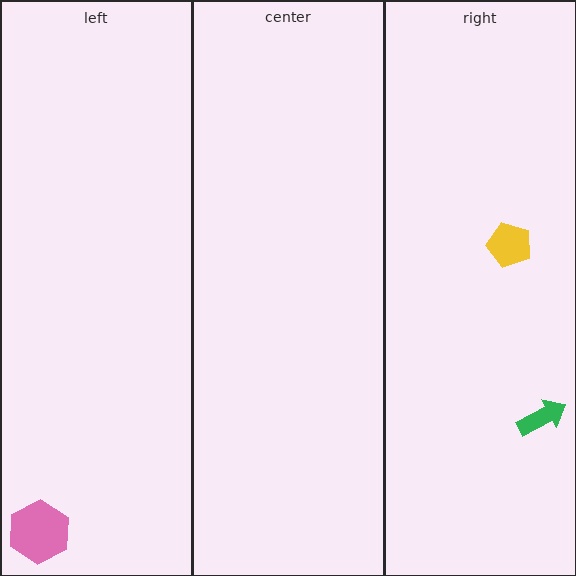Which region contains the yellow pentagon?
The right region.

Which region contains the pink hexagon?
The left region.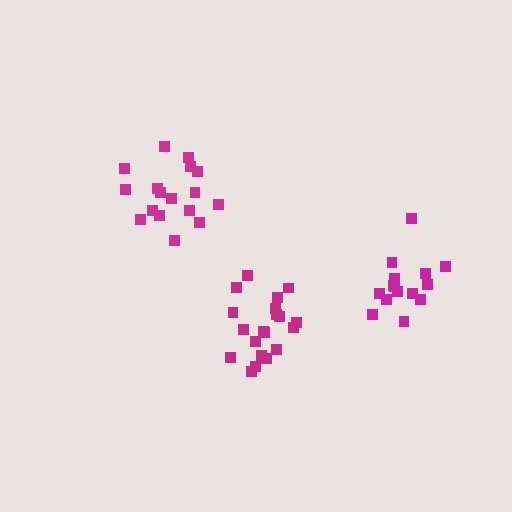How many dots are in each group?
Group 1: 17 dots, Group 2: 21 dots, Group 3: 15 dots (53 total).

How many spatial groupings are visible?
There are 3 spatial groupings.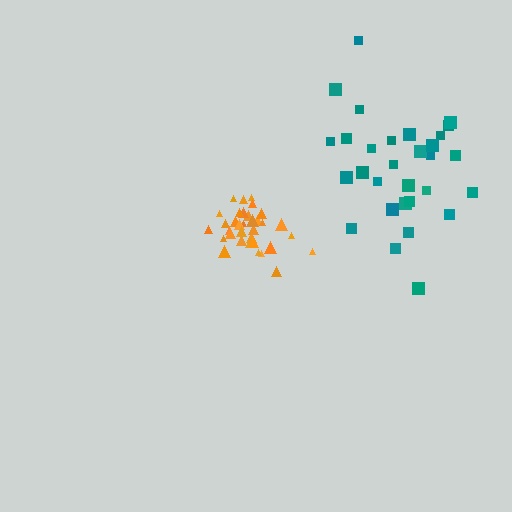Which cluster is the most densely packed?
Orange.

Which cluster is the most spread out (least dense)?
Teal.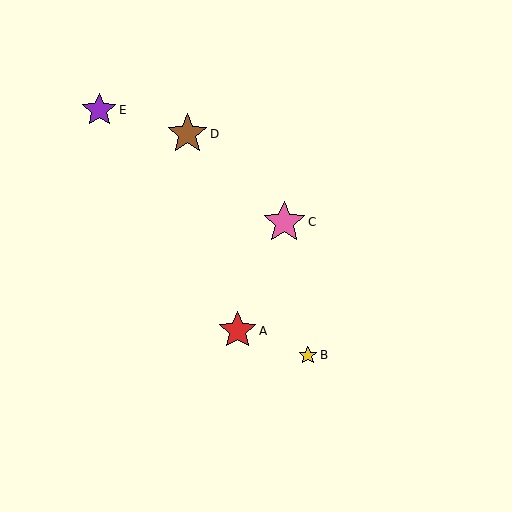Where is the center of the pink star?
The center of the pink star is at (284, 222).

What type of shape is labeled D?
Shape D is a brown star.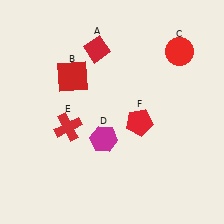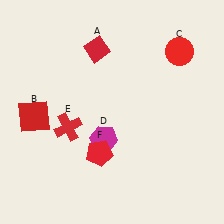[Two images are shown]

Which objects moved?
The objects that moved are: the red square (B), the red pentagon (F).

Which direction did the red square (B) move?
The red square (B) moved down.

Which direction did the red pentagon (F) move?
The red pentagon (F) moved left.